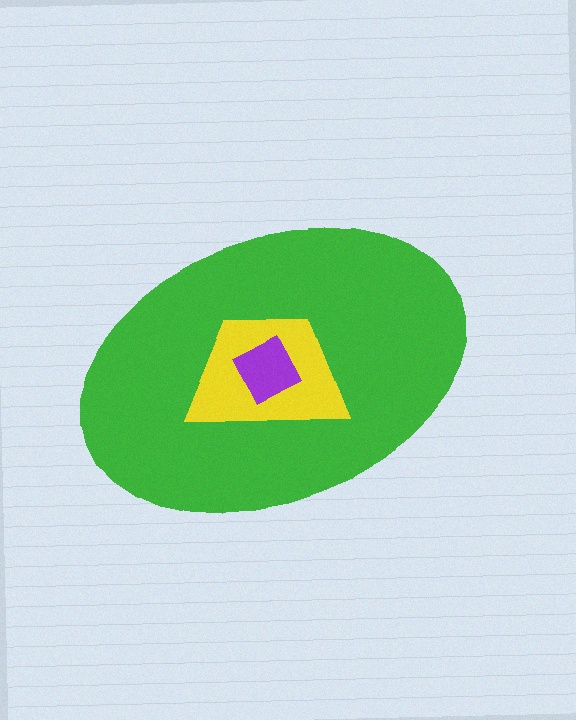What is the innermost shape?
The purple diamond.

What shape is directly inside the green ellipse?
The yellow trapezoid.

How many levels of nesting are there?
3.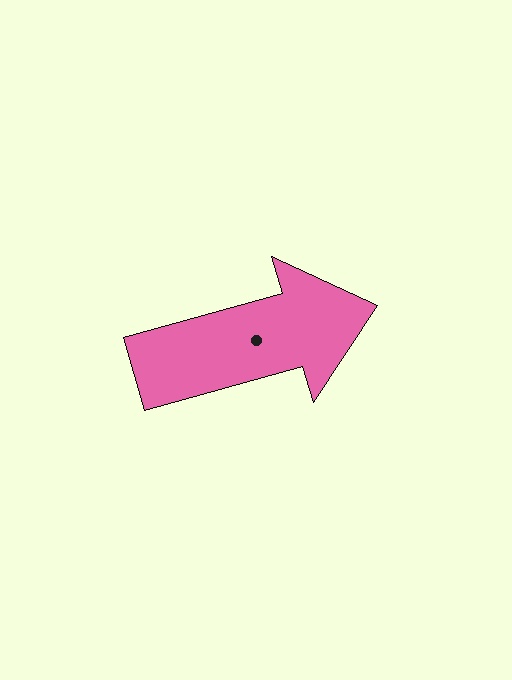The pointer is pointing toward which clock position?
Roughly 2 o'clock.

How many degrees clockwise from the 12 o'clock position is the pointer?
Approximately 74 degrees.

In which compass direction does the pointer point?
East.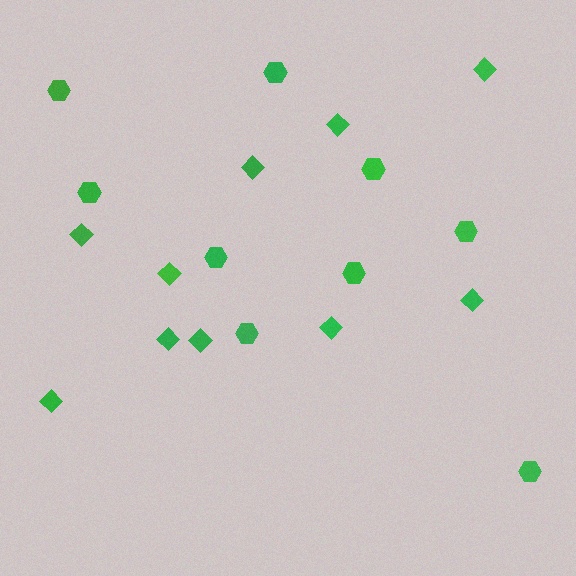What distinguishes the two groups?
There are 2 groups: one group of diamonds (10) and one group of hexagons (9).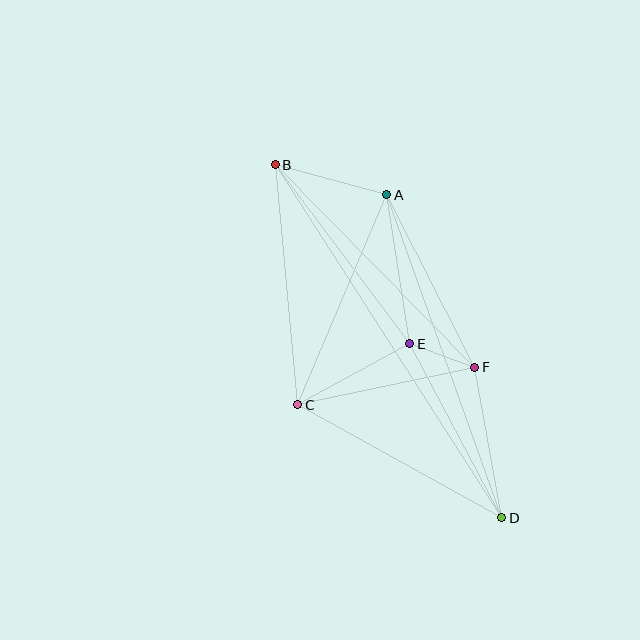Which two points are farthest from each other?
Points B and D are farthest from each other.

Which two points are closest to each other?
Points E and F are closest to each other.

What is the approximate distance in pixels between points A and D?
The distance between A and D is approximately 343 pixels.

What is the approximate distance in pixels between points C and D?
The distance between C and D is approximately 233 pixels.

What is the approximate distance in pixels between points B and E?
The distance between B and E is approximately 224 pixels.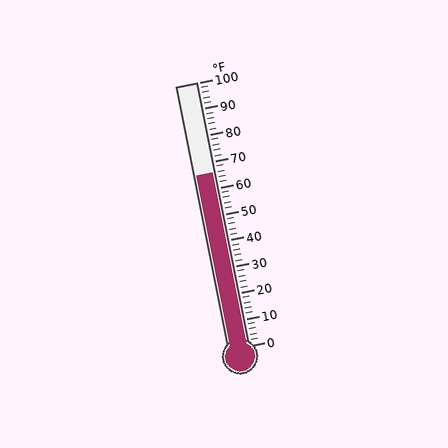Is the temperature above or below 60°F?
The temperature is above 60°F.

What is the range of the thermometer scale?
The thermometer scale ranges from 0°F to 100°F.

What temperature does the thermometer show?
The thermometer shows approximately 66°F.